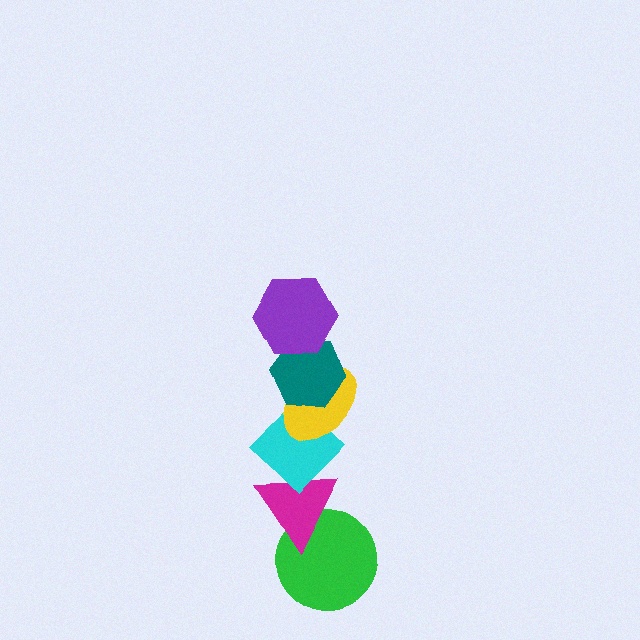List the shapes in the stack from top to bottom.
From top to bottom: the purple hexagon, the teal hexagon, the yellow ellipse, the cyan diamond, the magenta triangle, the green circle.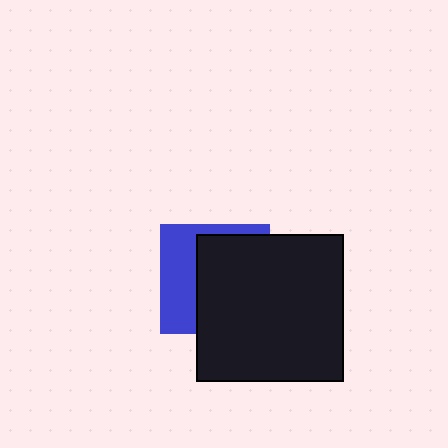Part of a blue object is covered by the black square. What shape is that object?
It is a square.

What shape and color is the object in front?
The object in front is a black square.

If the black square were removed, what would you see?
You would see the complete blue square.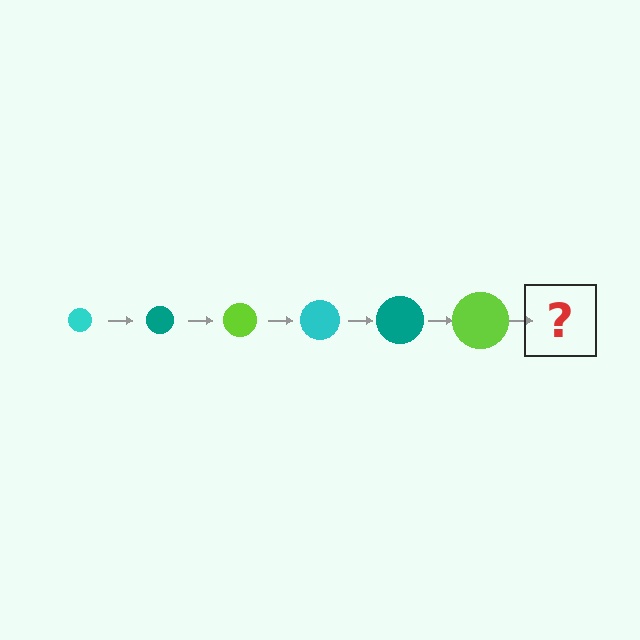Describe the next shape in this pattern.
It should be a cyan circle, larger than the previous one.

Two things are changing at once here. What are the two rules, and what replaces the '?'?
The two rules are that the circle grows larger each step and the color cycles through cyan, teal, and lime. The '?' should be a cyan circle, larger than the previous one.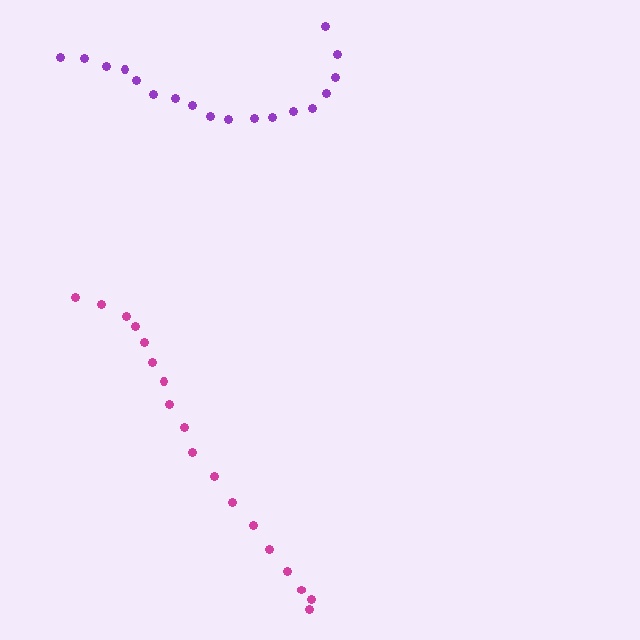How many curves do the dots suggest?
There are 2 distinct paths.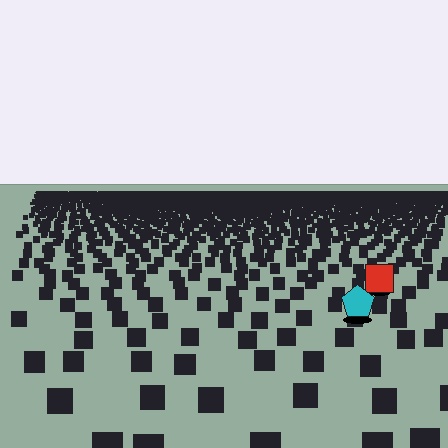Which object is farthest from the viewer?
The red square is farthest from the viewer. It appears smaller and the ground texture around it is denser.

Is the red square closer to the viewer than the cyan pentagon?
No. The cyan pentagon is closer — you can tell from the texture gradient: the ground texture is coarser near it.